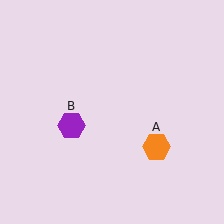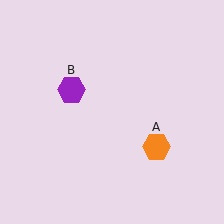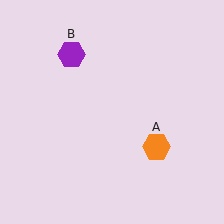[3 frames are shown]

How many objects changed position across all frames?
1 object changed position: purple hexagon (object B).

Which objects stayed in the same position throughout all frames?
Orange hexagon (object A) remained stationary.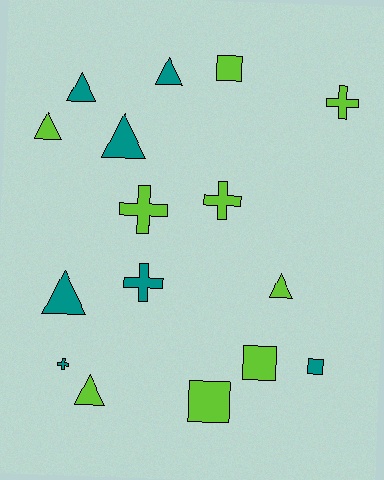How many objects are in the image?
There are 16 objects.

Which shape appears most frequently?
Triangle, with 7 objects.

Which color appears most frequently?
Lime, with 9 objects.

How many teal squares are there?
There is 1 teal square.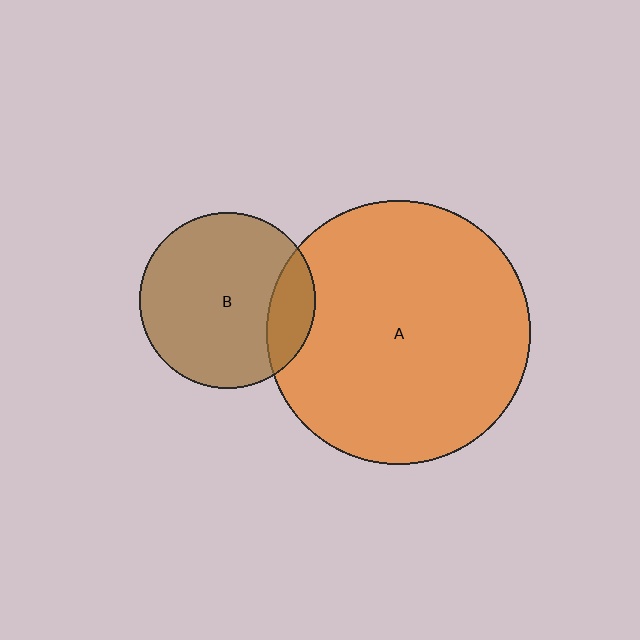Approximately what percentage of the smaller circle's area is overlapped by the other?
Approximately 15%.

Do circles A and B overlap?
Yes.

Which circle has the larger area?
Circle A (orange).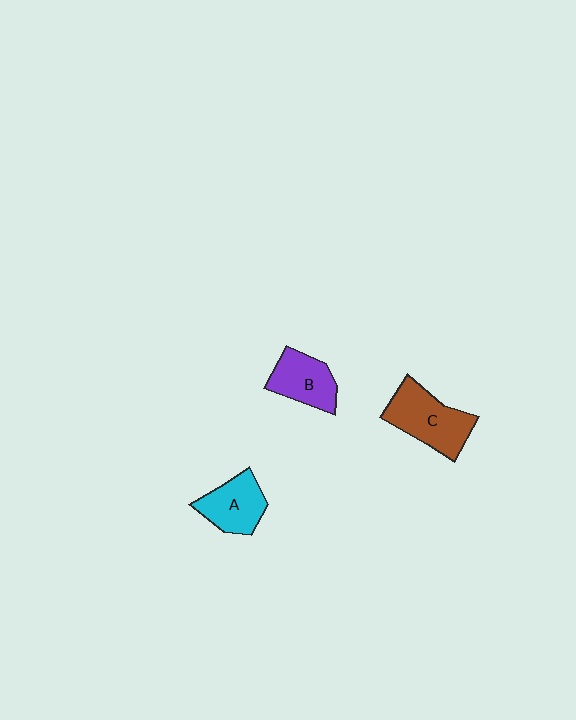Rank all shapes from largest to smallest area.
From largest to smallest: C (brown), A (cyan), B (purple).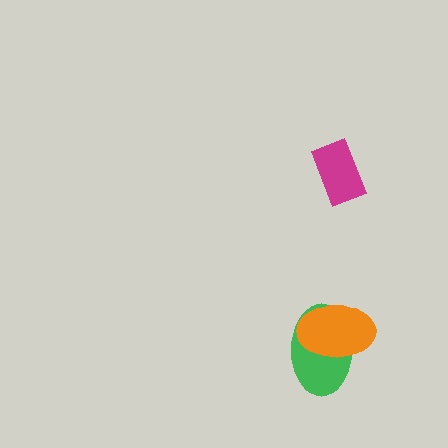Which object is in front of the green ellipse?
The orange ellipse is in front of the green ellipse.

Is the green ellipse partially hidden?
Yes, it is partially covered by another shape.